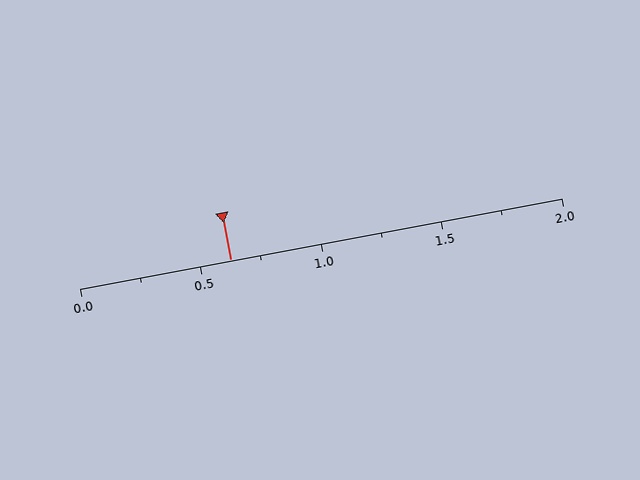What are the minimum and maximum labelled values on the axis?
The axis runs from 0.0 to 2.0.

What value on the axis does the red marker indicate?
The marker indicates approximately 0.62.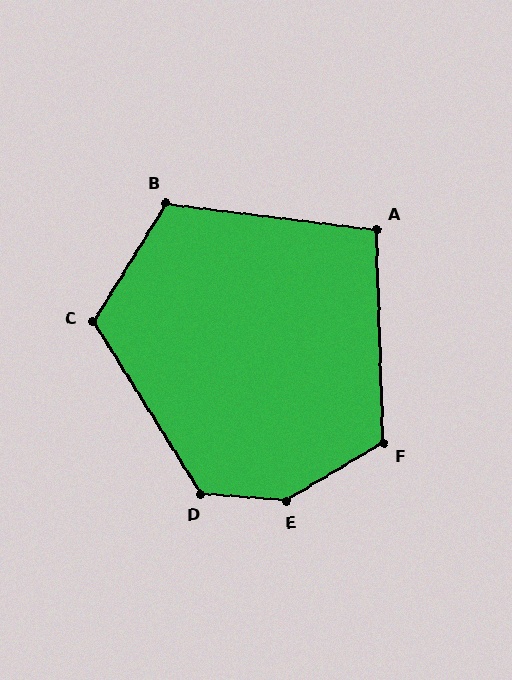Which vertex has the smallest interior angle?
A, at approximately 99 degrees.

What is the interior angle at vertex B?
Approximately 114 degrees (obtuse).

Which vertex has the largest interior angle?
E, at approximately 144 degrees.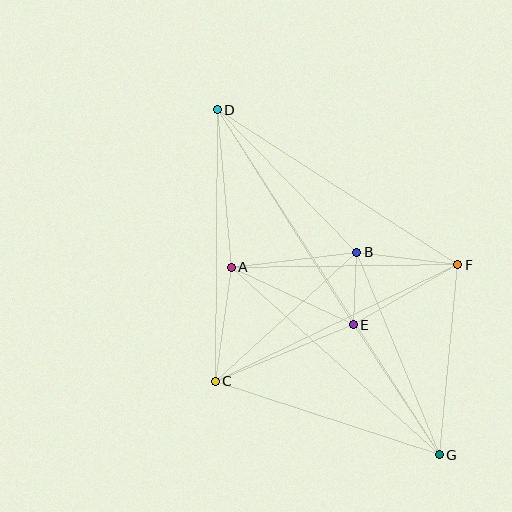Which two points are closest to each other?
Points B and E are closest to each other.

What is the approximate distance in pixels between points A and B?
The distance between A and B is approximately 127 pixels.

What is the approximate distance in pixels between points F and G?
The distance between F and G is approximately 191 pixels.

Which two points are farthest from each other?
Points D and G are farthest from each other.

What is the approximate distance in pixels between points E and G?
The distance between E and G is approximately 156 pixels.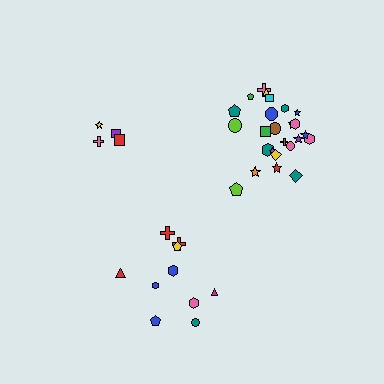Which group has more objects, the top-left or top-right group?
The top-right group.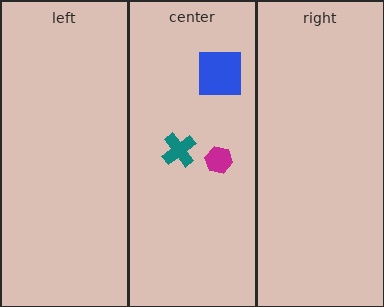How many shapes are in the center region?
3.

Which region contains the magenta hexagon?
The center region.